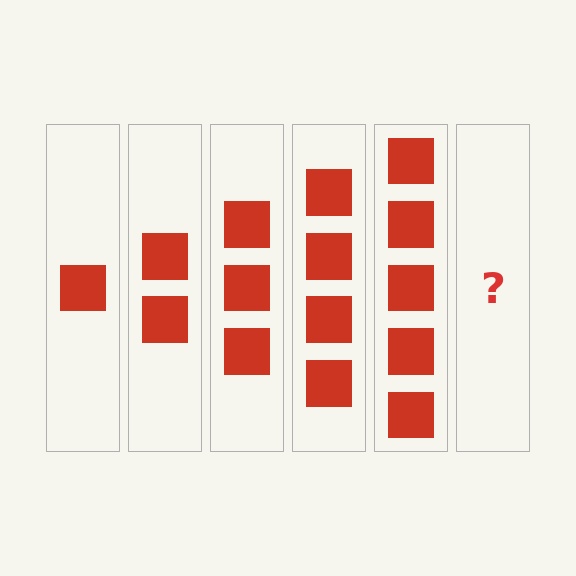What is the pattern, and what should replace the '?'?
The pattern is that each step adds one more square. The '?' should be 6 squares.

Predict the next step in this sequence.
The next step is 6 squares.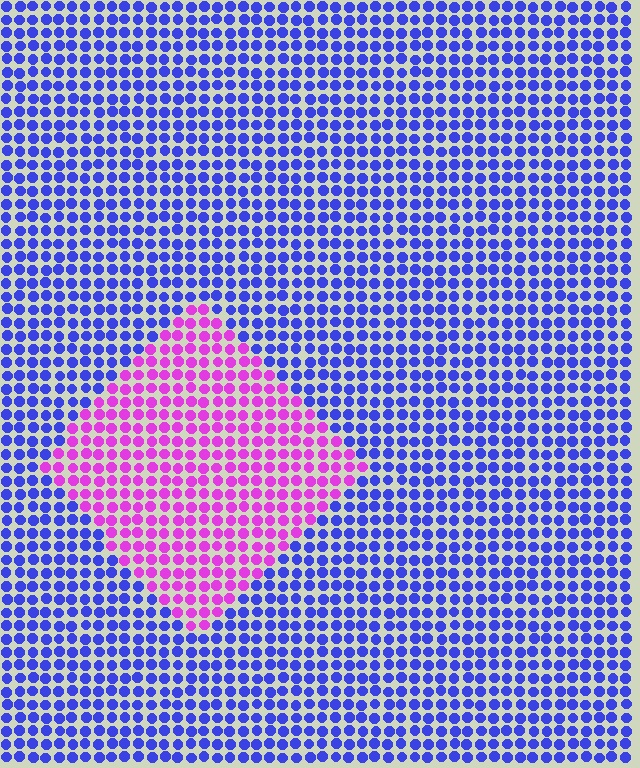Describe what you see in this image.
The image is filled with small blue elements in a uniform arrangement. A diamond-shaped region is visible where the elements are tinted to a slightly different hue, forming a subtle color boundary.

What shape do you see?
I see a diamond.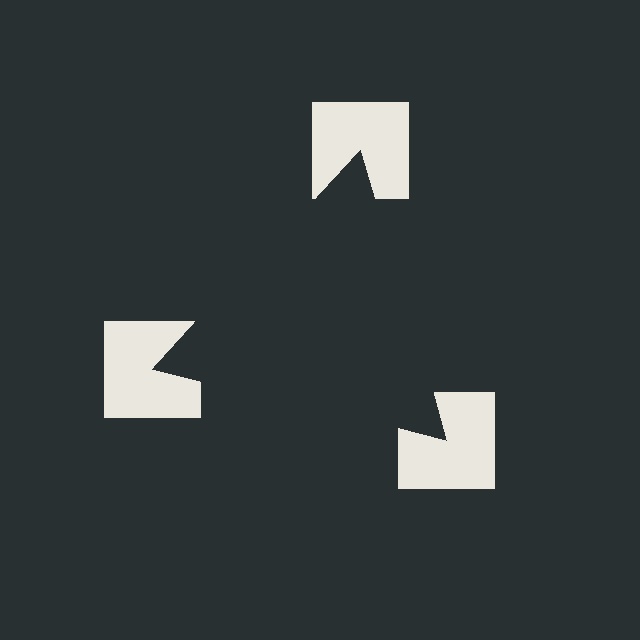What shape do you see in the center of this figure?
An illusory triangle — its edges are inferred from the aligned wedge cuts in the notched squares, not physically drawn.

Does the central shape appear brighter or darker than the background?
It typically appears slightly darker than the background, even though no actual brightness change is drawn.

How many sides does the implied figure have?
3 sides.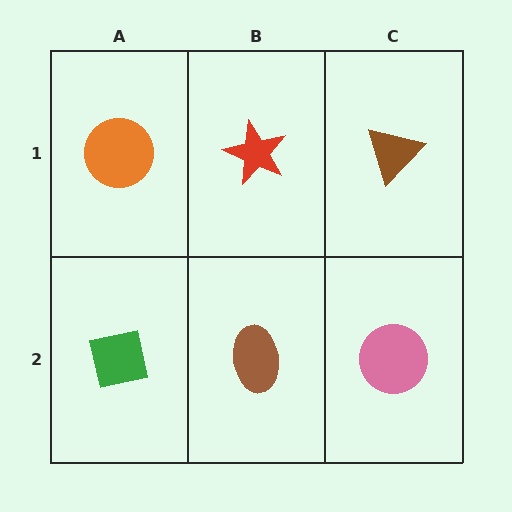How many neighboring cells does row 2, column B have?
3.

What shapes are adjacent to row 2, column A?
An orange circle (row 1, column A), a brown ellipse (row 2, column B).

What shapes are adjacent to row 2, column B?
A red star (row 1, column B), a green square (row 2, column A), a pink circle (row 2, column C).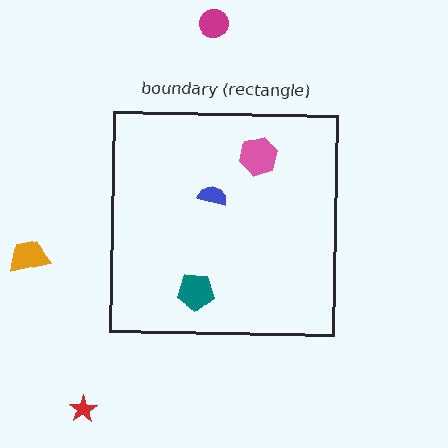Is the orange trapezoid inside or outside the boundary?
Outside.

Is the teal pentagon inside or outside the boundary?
Inside.